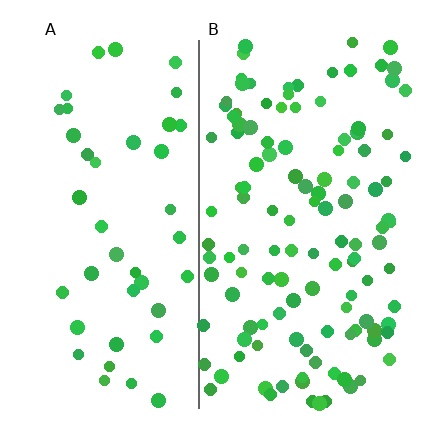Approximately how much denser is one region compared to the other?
Approximately 2.6× — region B over region A.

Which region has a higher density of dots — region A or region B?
B (the right).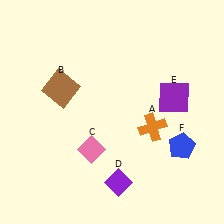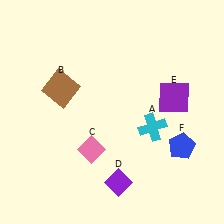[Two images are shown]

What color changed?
The cross (A) changed from orange in Image 1 to cyan in Image 2.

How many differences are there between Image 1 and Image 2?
There is 1 difference between the two images.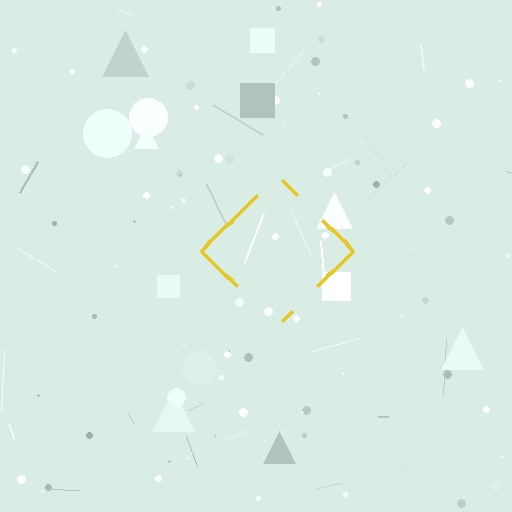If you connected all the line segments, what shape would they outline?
They would outline a diamond.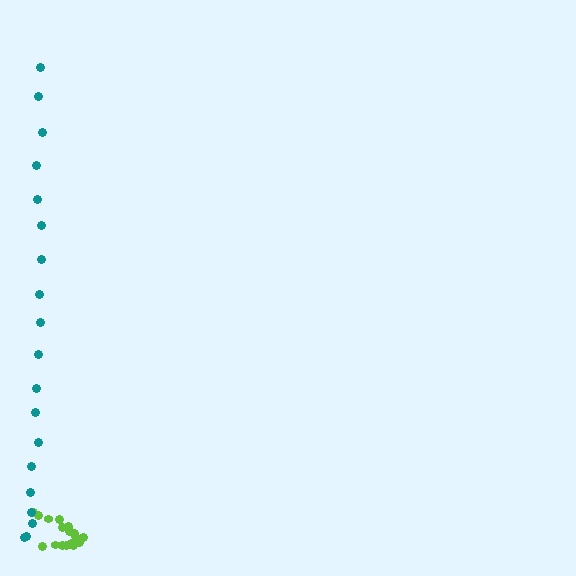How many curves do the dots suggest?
There are 2 distinct paths.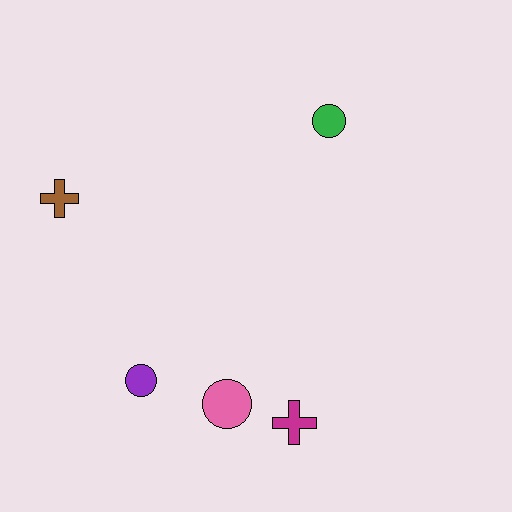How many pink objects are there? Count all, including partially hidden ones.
There is 1 pink object.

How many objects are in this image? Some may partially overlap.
There are 5 objects.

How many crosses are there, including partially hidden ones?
There are 2 crosses.